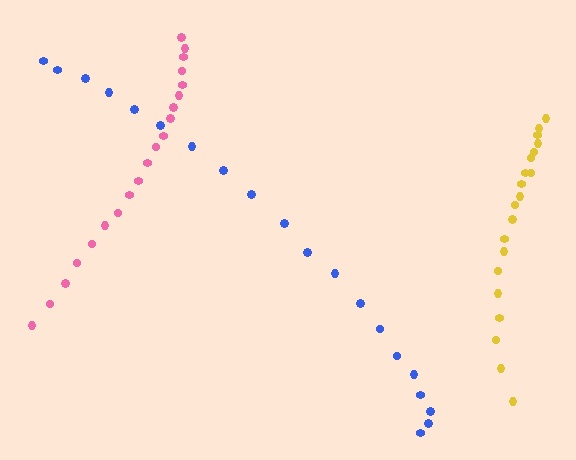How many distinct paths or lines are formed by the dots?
There are 3 distinct paths.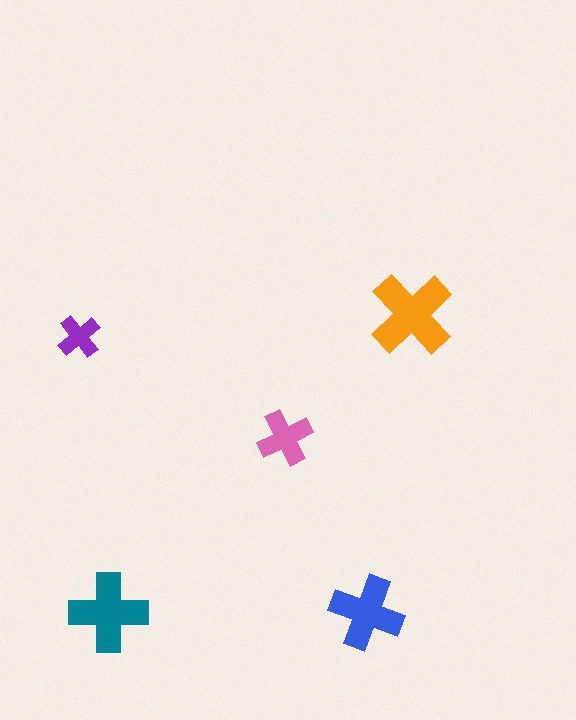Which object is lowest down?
The blue cross is bottommost.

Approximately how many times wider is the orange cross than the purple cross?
About 2 times wider.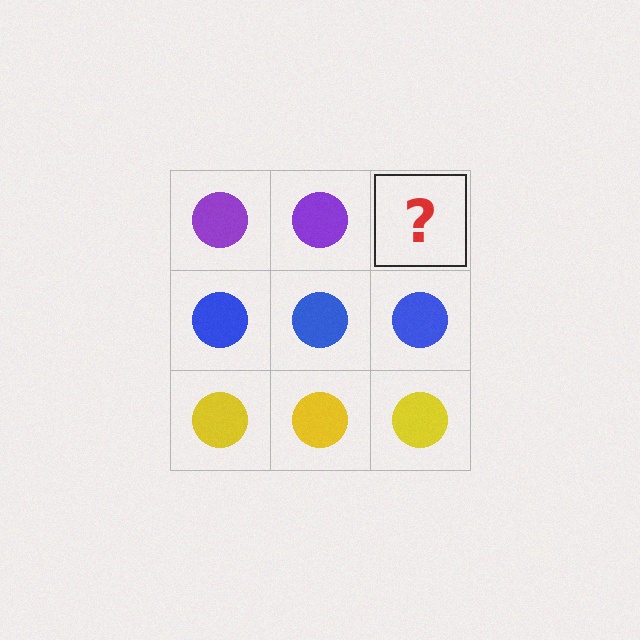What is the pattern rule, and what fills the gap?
The rule is that each row has a consistent color. The gap should be filled with a purple circle.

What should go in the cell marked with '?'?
The missing cell should contain a purple circle.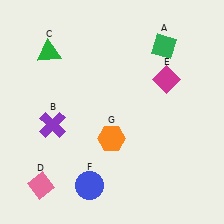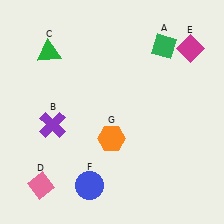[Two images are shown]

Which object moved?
The magenta diamond (E) moved up.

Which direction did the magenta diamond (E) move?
The magenta diamond (E) moved up.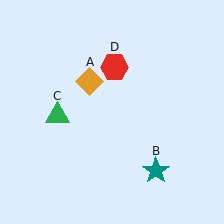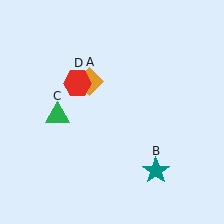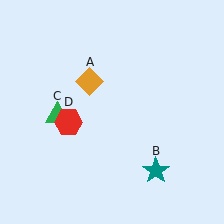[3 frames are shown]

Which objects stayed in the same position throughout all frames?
Orange diamond (object A) and teal star (object B) and green triangle (object C) remained stationary.